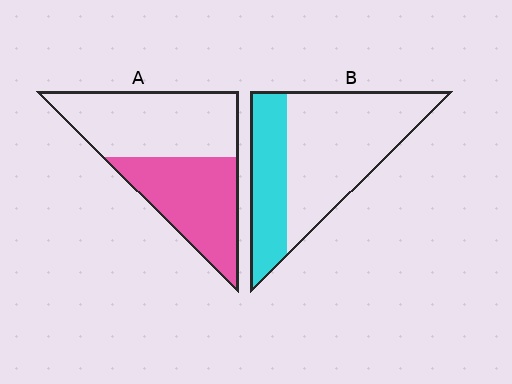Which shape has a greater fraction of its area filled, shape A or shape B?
Shape A.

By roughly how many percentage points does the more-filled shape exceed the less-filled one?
By roughly 10 percentage points (A over B).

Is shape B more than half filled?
No.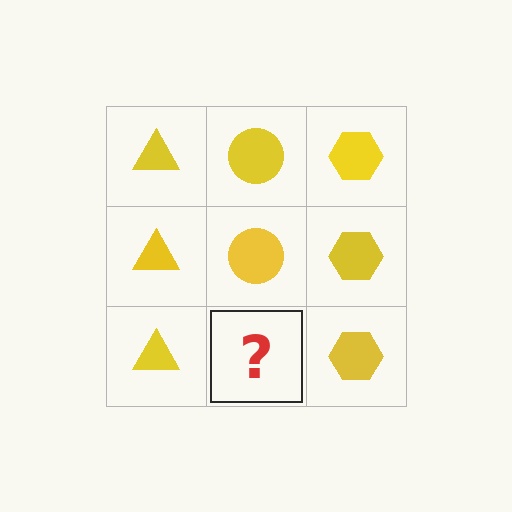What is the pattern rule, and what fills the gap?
The rule is that each column has a consistent shape. The gap should be filled with a yellow circle.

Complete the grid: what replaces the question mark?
The question mark should be replaced with a yellow circle.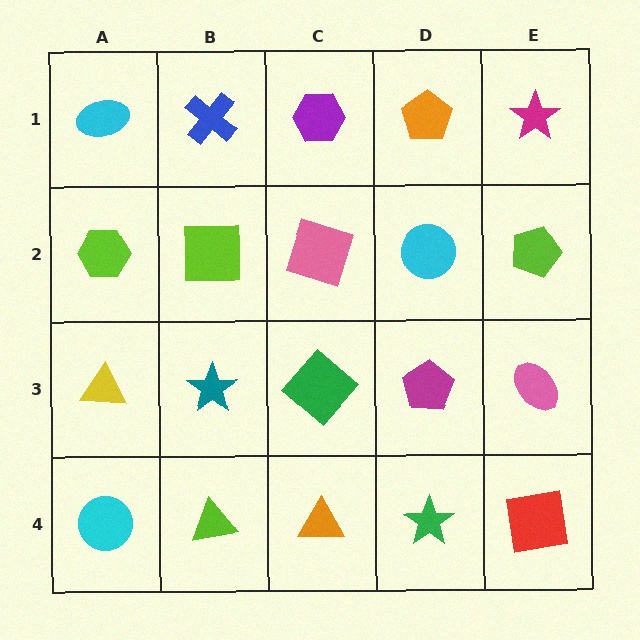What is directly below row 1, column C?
A pink square.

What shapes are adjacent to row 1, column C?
A pink square (row 2, column C), a blue cross (row 1, column B), an orange pentagon (row 1, column D).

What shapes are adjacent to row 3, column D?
A cyan circle (row 2, column D), a green star (row 4, column D), a green diamond (row 3, column C), a pink ellipse (row 3, column E).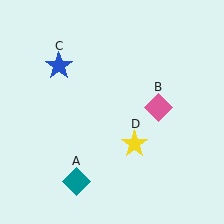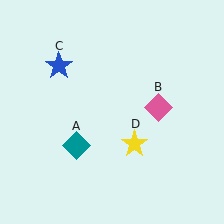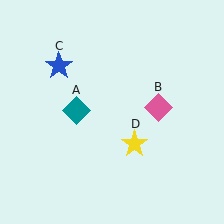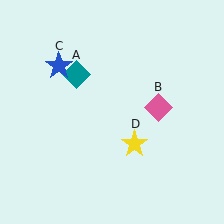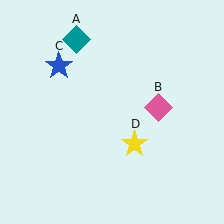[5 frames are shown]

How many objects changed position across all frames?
1 object changed position: teal diamond (object A).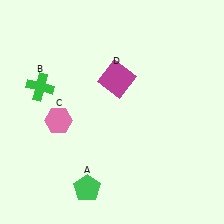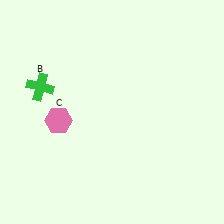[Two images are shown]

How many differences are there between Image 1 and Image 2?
There are 2 differences between the two images.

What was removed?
The green pentagon (A), the magenta square (D) were removed in Image 2.